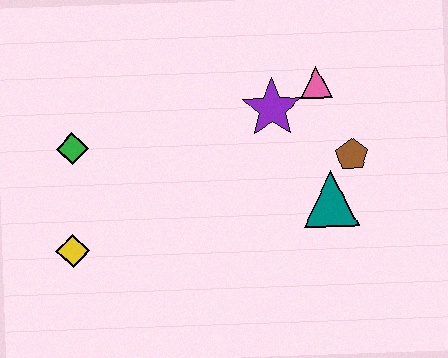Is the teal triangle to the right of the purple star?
Yes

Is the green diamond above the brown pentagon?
Yes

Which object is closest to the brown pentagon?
The teal triangle is closest to the brown pentagon.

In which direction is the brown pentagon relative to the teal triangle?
The brown pentagon is above the teal triangle.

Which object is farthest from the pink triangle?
The yellow diamond is farthest from the pink triangle.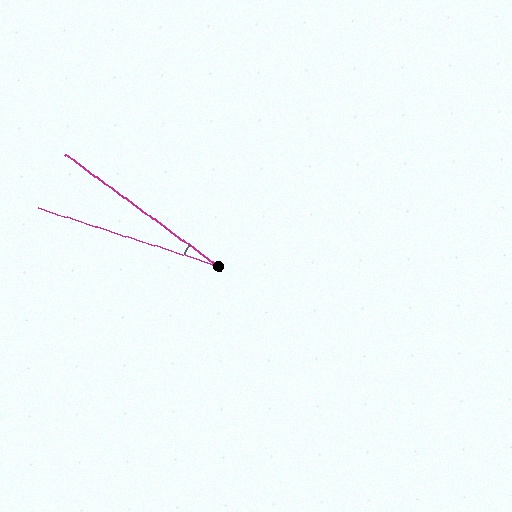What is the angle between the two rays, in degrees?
Approximately 18 degrees.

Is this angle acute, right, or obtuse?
It is acute.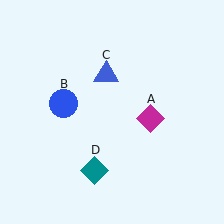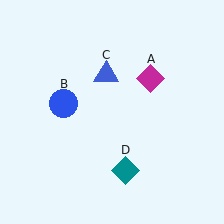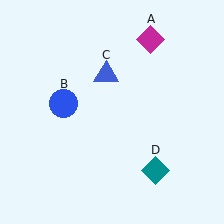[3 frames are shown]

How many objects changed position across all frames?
2 objects changed position: magenta diamond (object A), teal diamond (object D).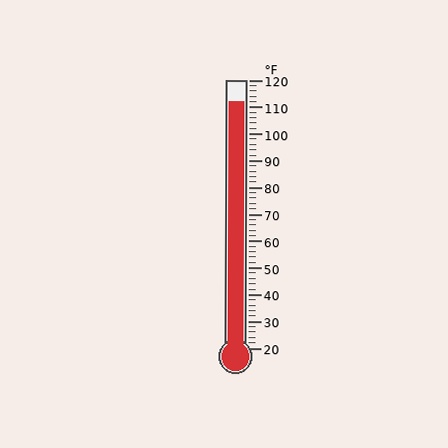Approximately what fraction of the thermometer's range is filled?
The thermometer is filled to approximately 90% of its range.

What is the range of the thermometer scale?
The thermometer scale ranges from 20°F to 120°F.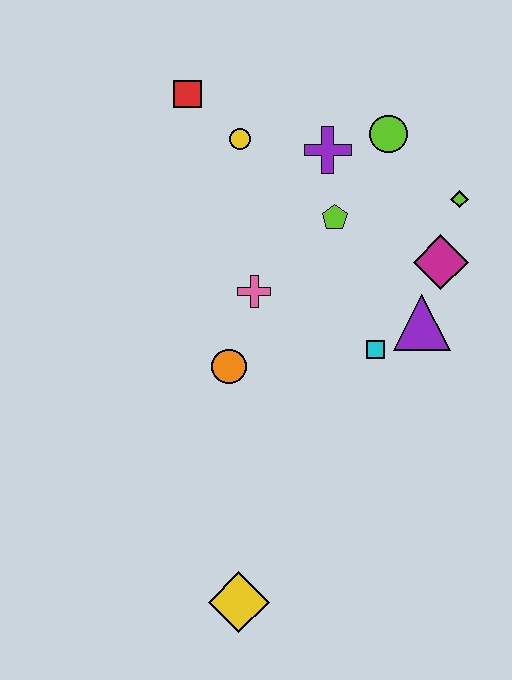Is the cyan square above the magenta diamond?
No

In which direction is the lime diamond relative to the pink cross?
The lime diamond is to the right of the pink cross.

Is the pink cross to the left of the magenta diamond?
Yes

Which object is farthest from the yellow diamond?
The red square is farthest from the yellow diamond.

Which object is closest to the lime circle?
The purple cross is closest to the lime circle.